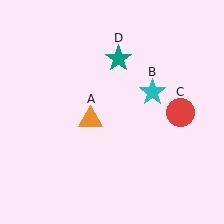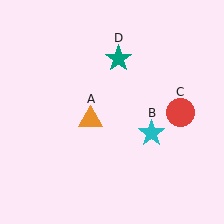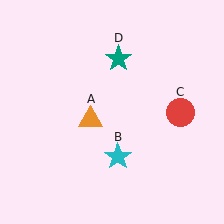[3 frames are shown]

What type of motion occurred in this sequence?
The cyan star (object B) rotated clockwise around the center of the scene.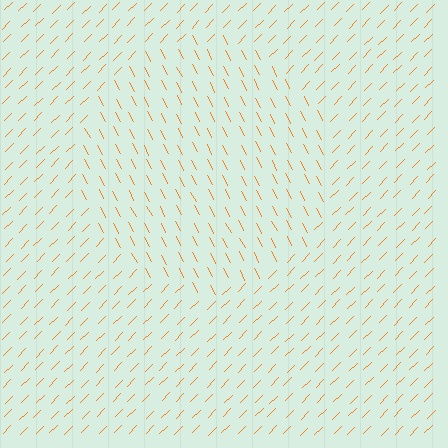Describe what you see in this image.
The image is filled with small orange line segments. A circle region in the image has lines oriented differently from the surrounding lines, creating a visible texture boundary.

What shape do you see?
I see a circle.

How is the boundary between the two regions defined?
The boundary is defined purely by a change in line orientation (approximately 72 degrees difference). All lines are the same color and thickness.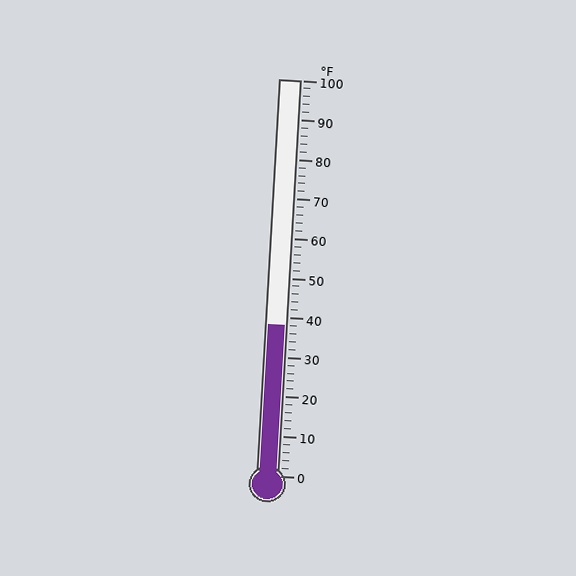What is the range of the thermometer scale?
The thermometer scale ranges from 0°F to 100°F.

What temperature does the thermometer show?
The thermometer shows approximately 38°F.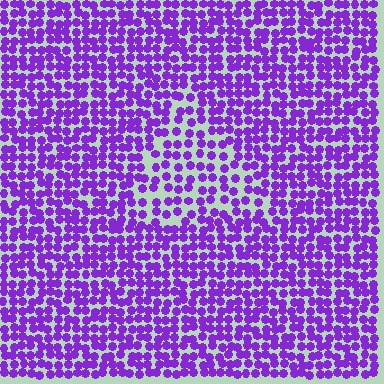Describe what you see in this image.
The image contains small purple elements arranged at two different densities. A triangle-shaped region is visible where the elements are less densely packed than the surrounding area.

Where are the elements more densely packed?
The elements are more densely packed outside the triangle boundary.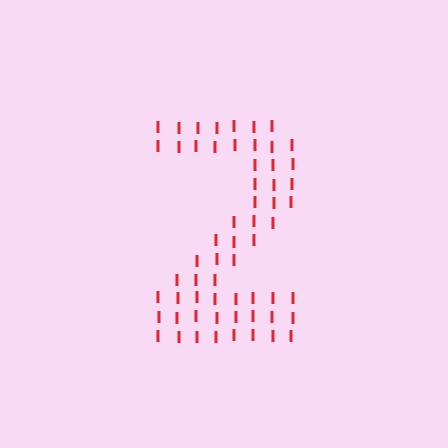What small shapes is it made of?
It is made of small letter I's.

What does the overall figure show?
The overall figure shows the digit 2.